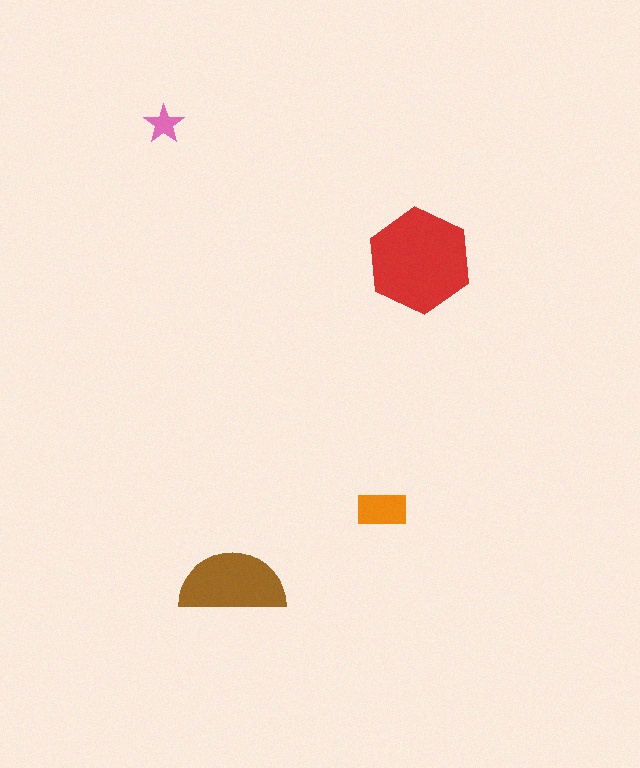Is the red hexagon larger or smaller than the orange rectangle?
Larger.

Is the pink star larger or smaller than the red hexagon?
Smaller.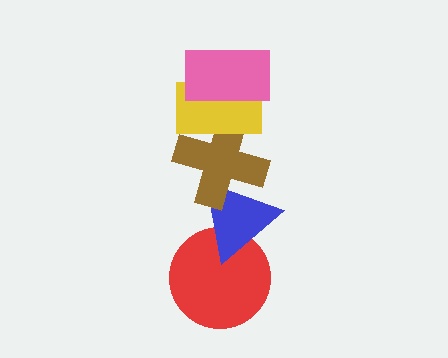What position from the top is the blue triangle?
The blue triangle is 4th from the top.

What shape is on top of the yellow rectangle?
The pink rectangle is on top of the yellow rectangle.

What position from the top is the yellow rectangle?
The yellow rectangle is 2nd from the top.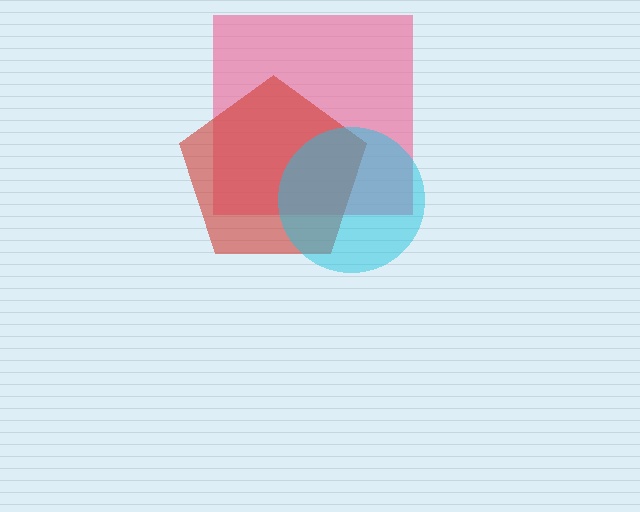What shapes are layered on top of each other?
The layered shapes are: a pink square, a red pentagon, a cyan circle.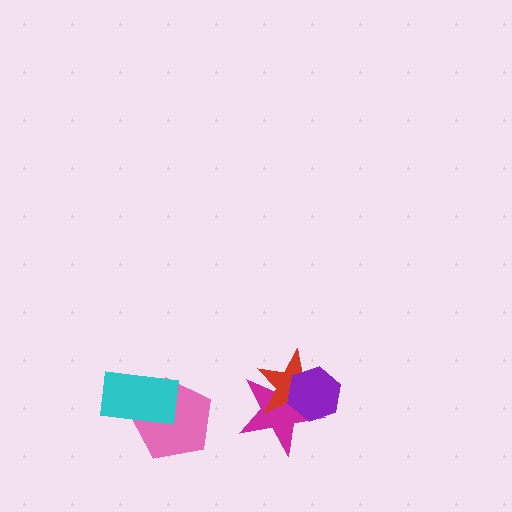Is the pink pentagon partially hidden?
Yes, it is partially covered by another shape.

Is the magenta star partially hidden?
Yes, it is partially covered by another shape.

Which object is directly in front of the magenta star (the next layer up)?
The red star is directly in front of the magenta star.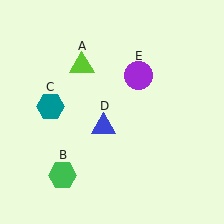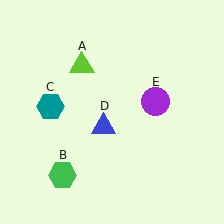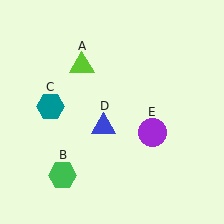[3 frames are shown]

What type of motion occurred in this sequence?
The purple circle (object E) rotated clockwise around the center of the scene.